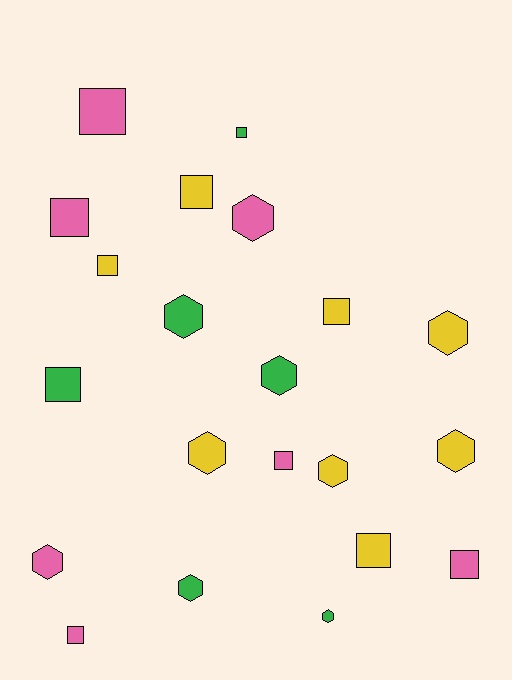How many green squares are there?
There are 2 green squares.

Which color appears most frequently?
Yellow, with 8 objects.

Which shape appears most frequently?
Square, with 11 objects.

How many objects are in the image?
There are 21 objects.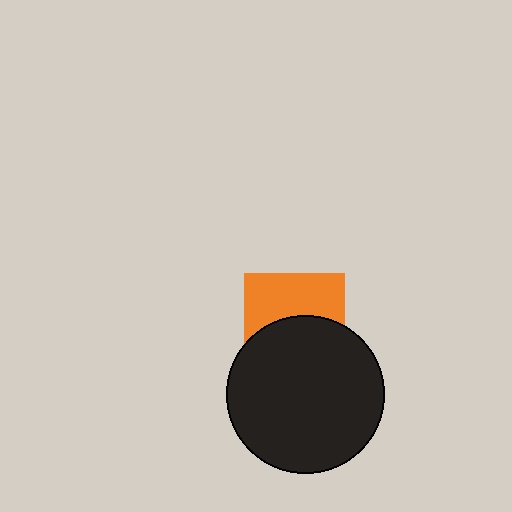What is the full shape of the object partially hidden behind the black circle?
The partially hidden object is an orange square.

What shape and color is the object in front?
The object in front is a black circle.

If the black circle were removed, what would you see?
You would see the complete orange square.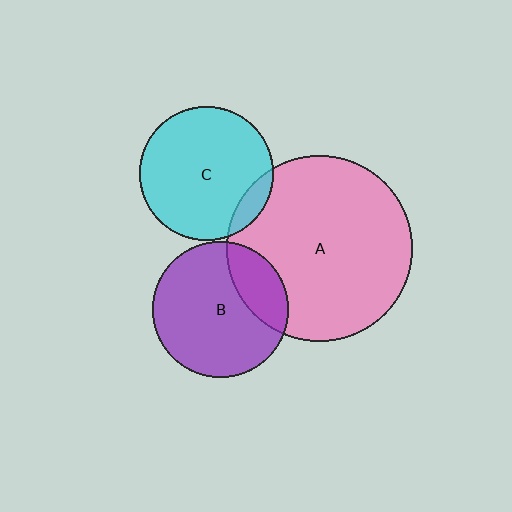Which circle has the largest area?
Circle A (pink).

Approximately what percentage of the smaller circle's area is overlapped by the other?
Approximately 10%.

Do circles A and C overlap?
Yes.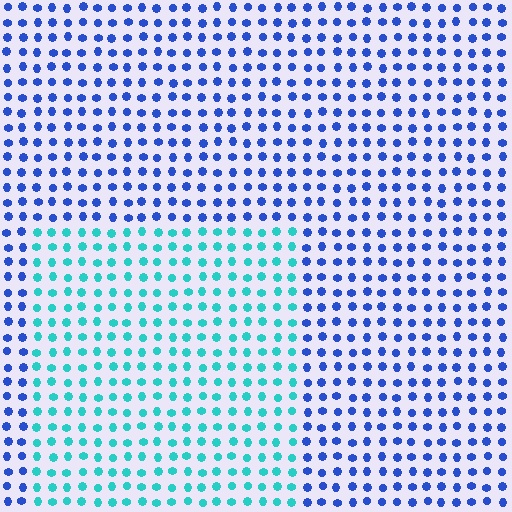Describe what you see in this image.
The image is filled with small blue elements in a uniform arrangement. A rectangle-shaped region is visible where the elements are tinted to a slightly different hue, forming a subtle color boundary.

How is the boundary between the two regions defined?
The boundary is defined purely by a slight shift in hue (about 50 degrees). Spacing, size, and orientation are identical on both sides.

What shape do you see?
I see a rectangle.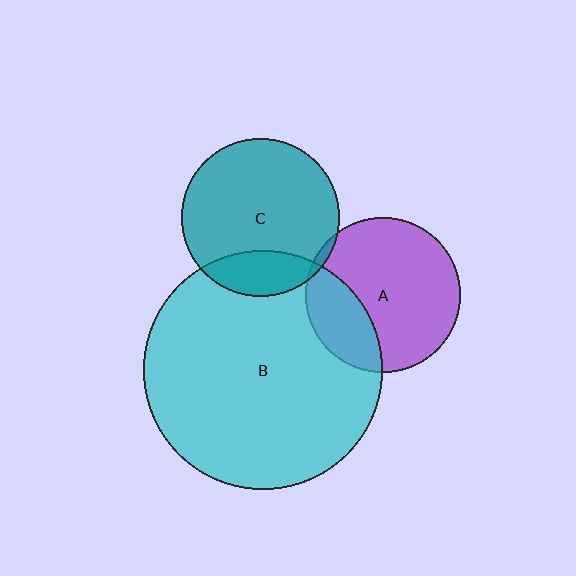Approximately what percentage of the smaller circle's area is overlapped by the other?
Approximately 5%.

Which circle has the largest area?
Circle B (cyan).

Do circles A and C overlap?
Yes.